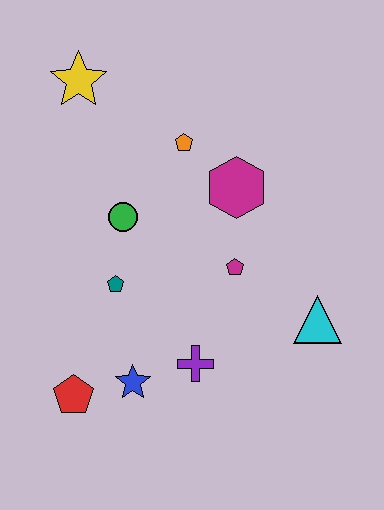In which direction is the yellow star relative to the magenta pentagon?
The yellow star is above the magenta pentagon.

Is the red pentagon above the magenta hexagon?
No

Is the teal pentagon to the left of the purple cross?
Yes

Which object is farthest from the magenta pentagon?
The yellow star is farthest from the magenta pentagon.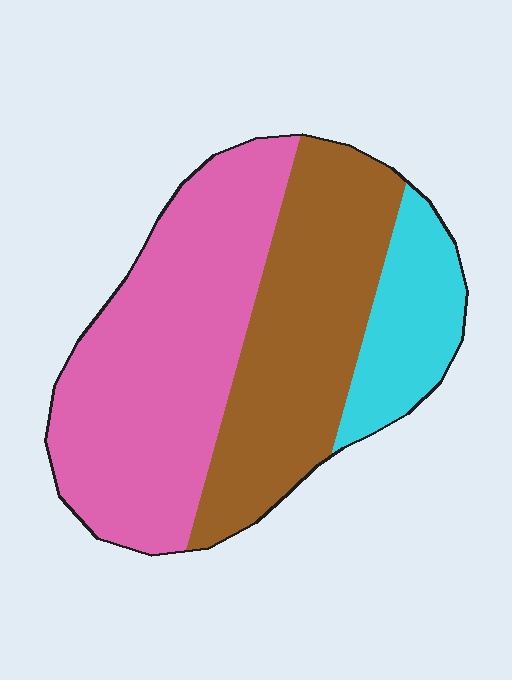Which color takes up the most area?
Pink, at roughly 50%.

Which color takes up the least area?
Cyan, at roughly 15%.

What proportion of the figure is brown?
Brown takes up about three eighths (3/8) of the figure.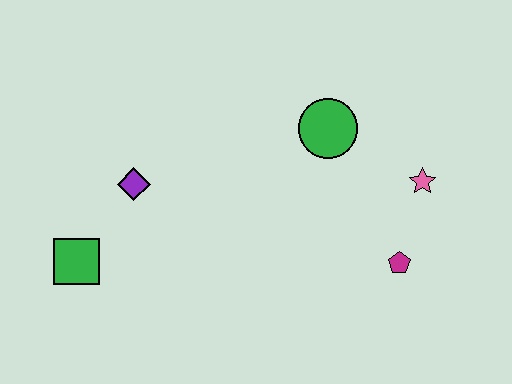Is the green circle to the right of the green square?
Yes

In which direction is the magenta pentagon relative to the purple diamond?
The magenta pentagon is to the right of the purple diamond.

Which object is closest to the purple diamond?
The green square is closest to the purple diamond.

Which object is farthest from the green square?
The pink star is farthest from the green square.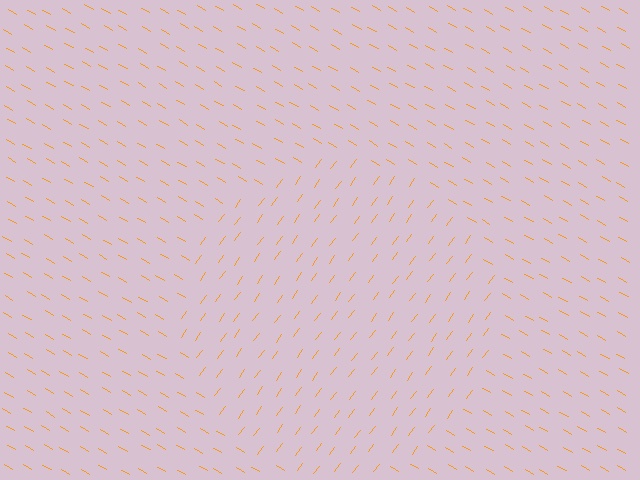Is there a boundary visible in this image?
Yes, there is a texture boundary formed by a change in line orientation.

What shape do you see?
I see a circle.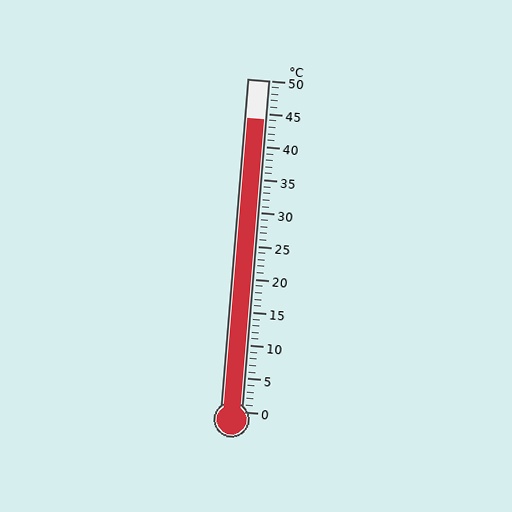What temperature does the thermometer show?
The thermometer shows approximately 44°C.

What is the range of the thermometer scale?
The thermometer scale ranges from 0°C to 50°C.